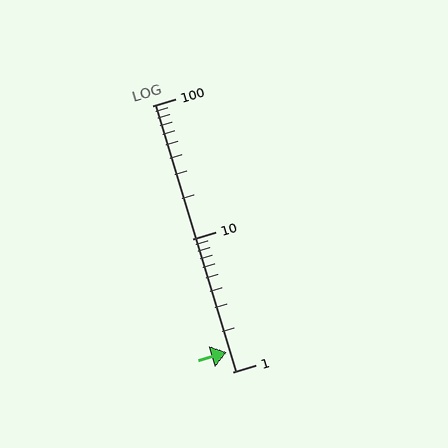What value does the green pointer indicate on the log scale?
The pointer indicates approximately 1.4.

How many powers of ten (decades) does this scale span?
The scale spans 2 decades, from 1 to 100.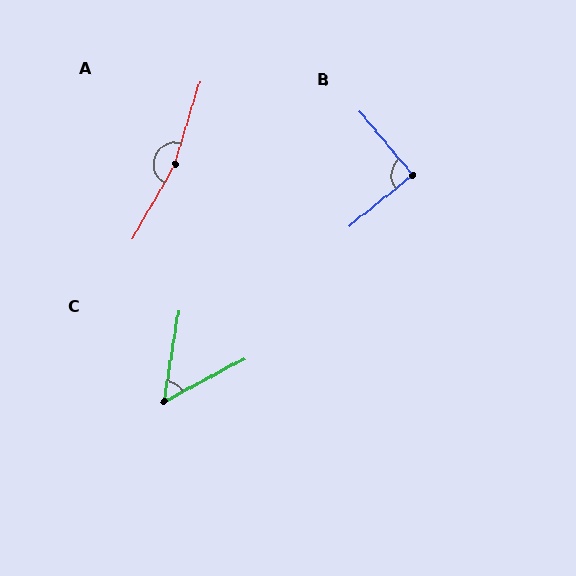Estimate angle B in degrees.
Approximately 89 degrees.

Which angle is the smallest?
C, at approximately 53 degrees.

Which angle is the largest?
A, at approximately 167 degrees.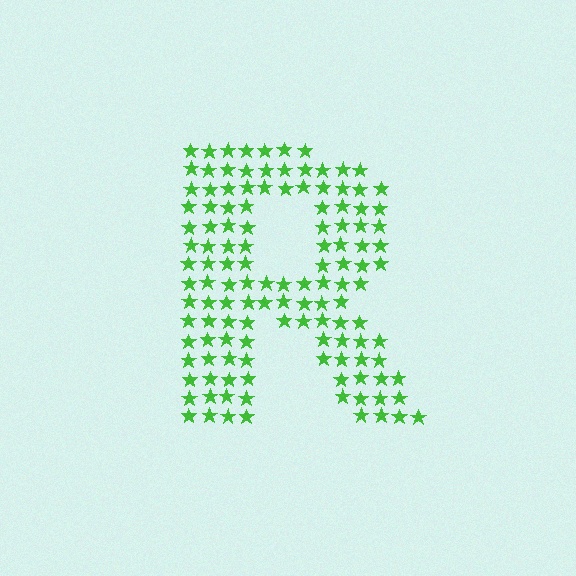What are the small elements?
The small elements are stars.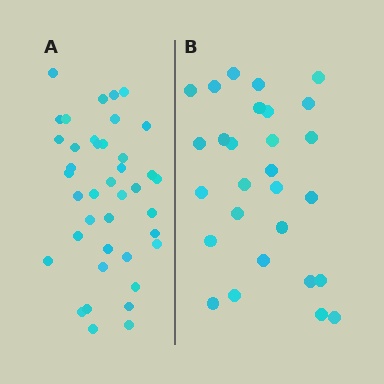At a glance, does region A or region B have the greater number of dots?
Region A (the left region) has more dots.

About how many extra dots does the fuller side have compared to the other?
Region A has roughly 12 or so more dots than region B.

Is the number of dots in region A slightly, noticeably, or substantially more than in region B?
Region A has noticeably more, but not dramatically so. The ratio is roughly 1.4 to 1.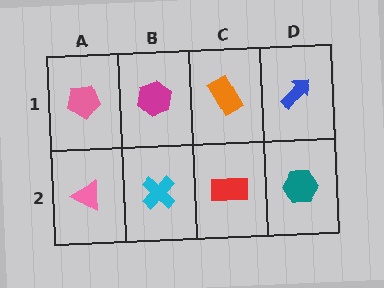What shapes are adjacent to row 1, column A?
A pink triangle (row 2, column A), a magenta hexagon (row 1, column B).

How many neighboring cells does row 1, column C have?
3.